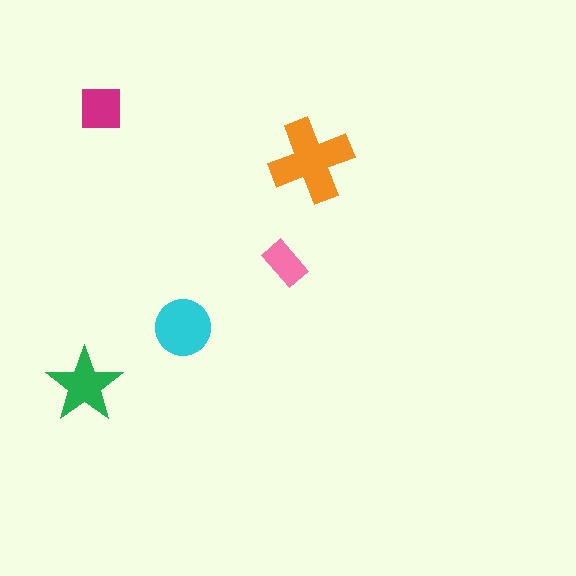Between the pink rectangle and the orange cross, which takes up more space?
The orange cross.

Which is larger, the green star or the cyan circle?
The cyan circle.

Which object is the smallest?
The pink rectangle.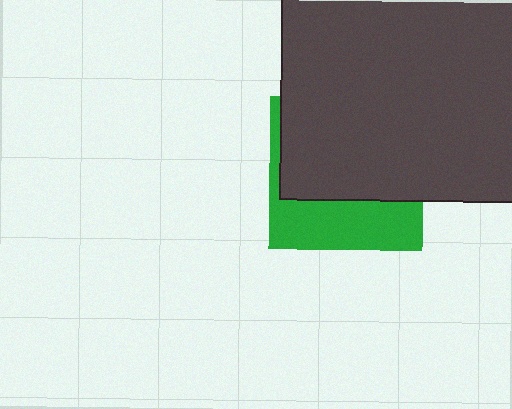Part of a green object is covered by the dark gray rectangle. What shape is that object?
It is a square.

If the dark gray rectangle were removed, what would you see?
You would see the complete green square.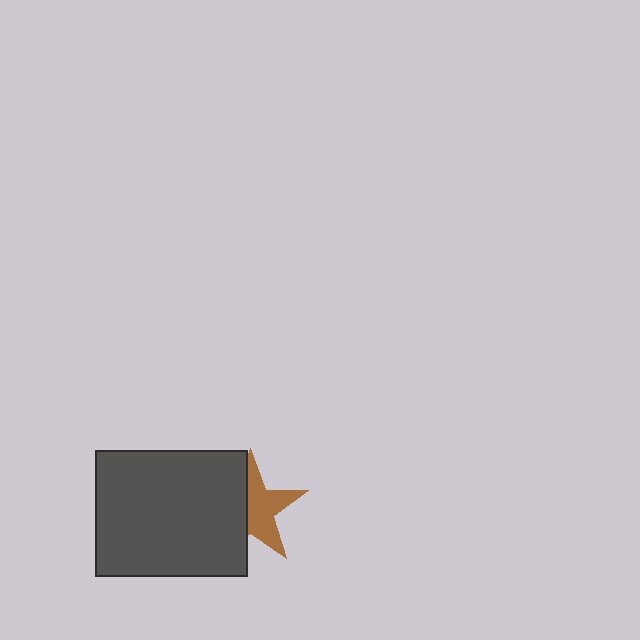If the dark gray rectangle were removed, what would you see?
You would see the complete brown star.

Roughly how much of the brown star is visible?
About half of it is visible (roughly 56%).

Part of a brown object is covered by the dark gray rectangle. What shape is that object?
It is a star.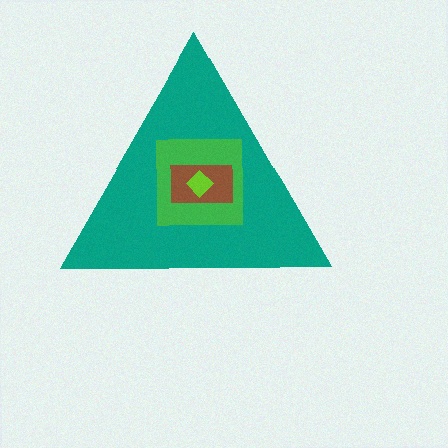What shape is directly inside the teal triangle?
The green square.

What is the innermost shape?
The lime diamond.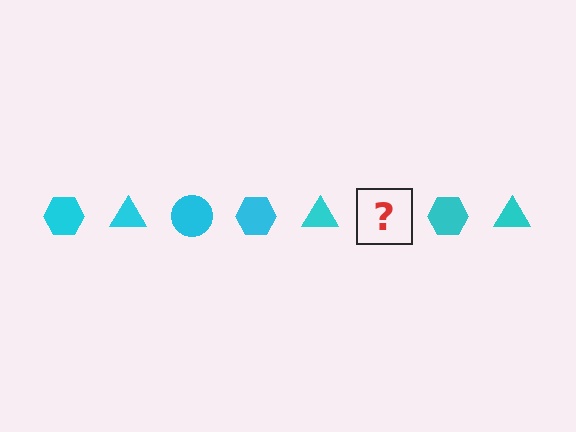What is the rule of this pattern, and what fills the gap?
The rule is that the pattern cycles through hexagon, triangle, circle shapes in cyan. The gap should be filled with a cyan circle.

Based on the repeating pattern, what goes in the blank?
The blank should be a cyan circle.